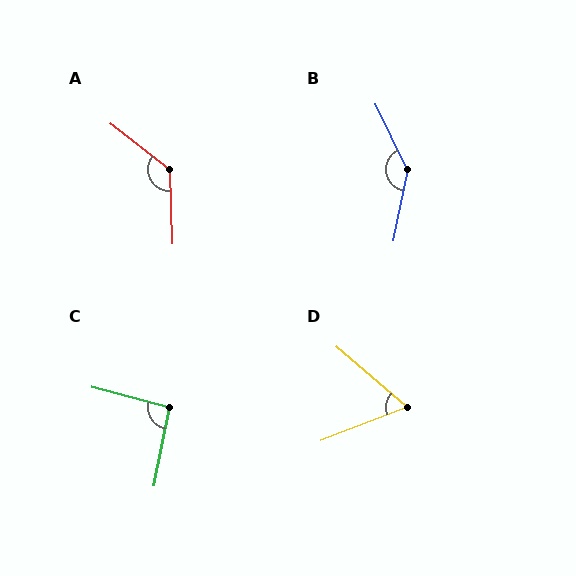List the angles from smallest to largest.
D (62°), C (93°), A (130°), B (142°).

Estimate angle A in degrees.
Approximately 130 degrees.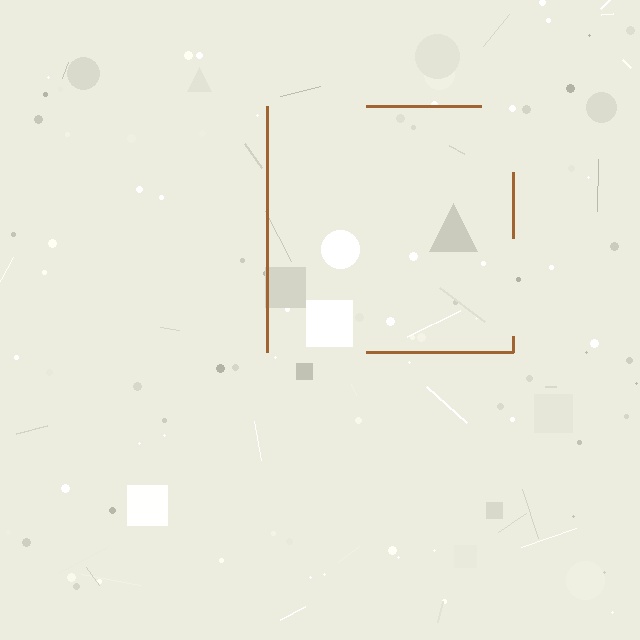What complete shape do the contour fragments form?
The contour fragments form a square.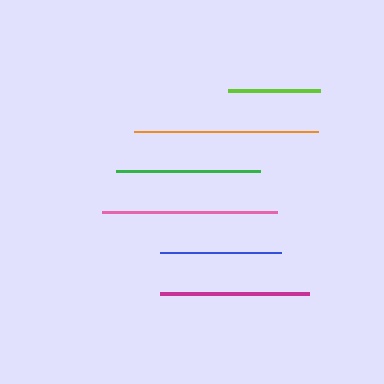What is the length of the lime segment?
The lime segment is approximately 92 pixels long.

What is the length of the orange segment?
The orange segment is approximately 185 pixels long.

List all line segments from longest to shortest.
From longest to shortest: orange, pink, magenta, green, blue, lime.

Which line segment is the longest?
The orange line is the longest at approximately 185 pixels.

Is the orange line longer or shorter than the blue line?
The orange line is longer than the blue line.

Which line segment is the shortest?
The lime line is the shortest at approximately 92 pixels.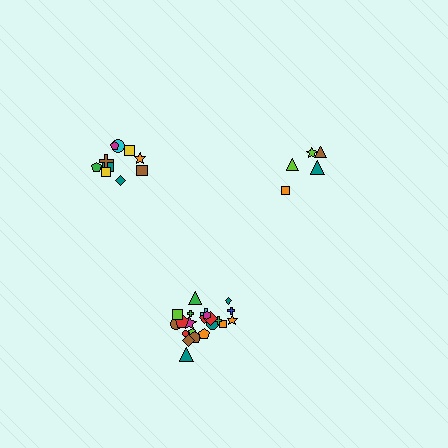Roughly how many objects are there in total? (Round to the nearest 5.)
Roughly 35 objects in total.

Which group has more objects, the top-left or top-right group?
The top-left group.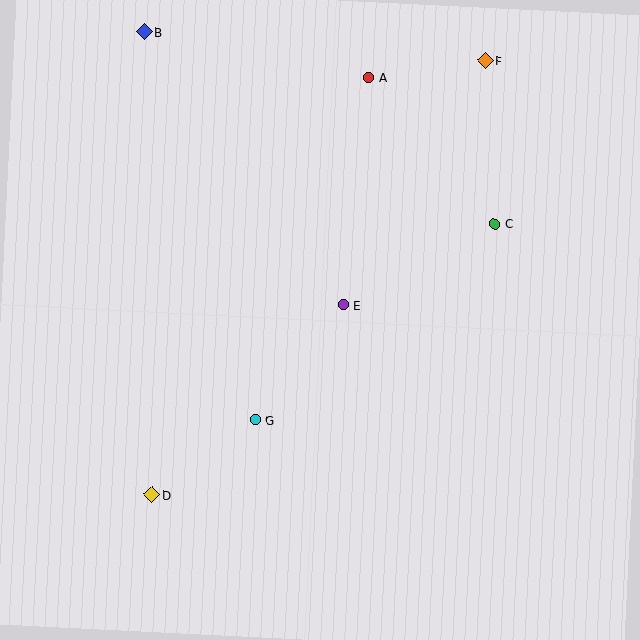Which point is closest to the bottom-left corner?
Point D is closest to the bottom-left corner.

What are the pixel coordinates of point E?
Point E is at (343, 305).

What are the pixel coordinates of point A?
Point A is at (369, 78).